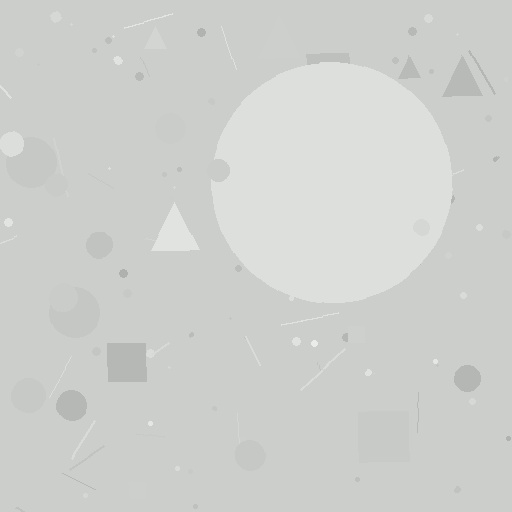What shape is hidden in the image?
A circle is hidden in the image.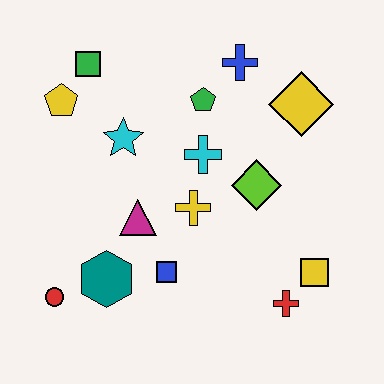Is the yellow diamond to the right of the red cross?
Yes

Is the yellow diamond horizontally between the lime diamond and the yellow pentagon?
No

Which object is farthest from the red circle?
The yellow diamond is farthest from the red circle.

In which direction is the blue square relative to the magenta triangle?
The blue square is below the magenta triangle.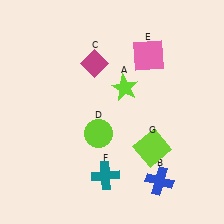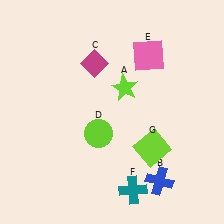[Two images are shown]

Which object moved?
The teal cross (F) moved right.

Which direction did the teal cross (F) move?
The teal cross (F) moved right.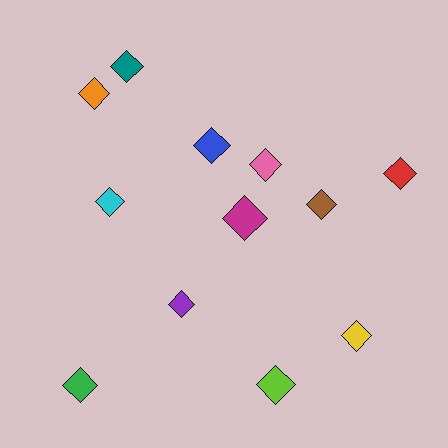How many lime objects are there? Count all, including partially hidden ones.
There is 1 lime object.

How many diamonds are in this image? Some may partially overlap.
There are 12 diamonds.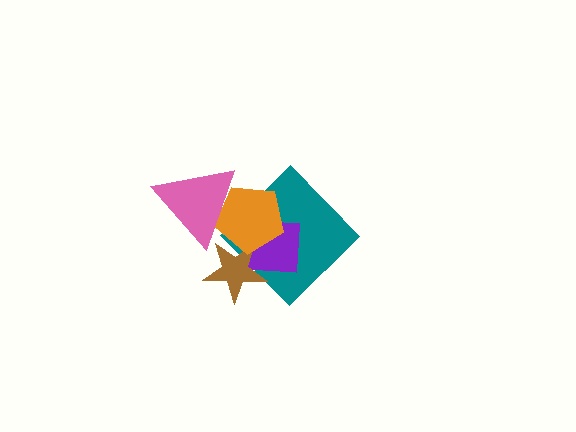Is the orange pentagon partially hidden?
Yes, it is partially covered by another shape.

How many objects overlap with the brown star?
3 objects overlap with the brown star.